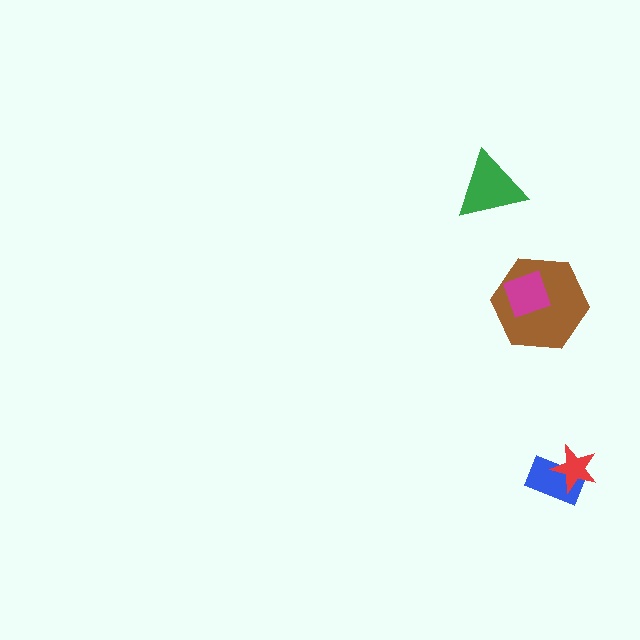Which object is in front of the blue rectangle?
The red star is in front of the blue rectangle.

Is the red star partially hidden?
No, no other shape covers it.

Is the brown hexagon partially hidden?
Yes, it is partially covered by another shape.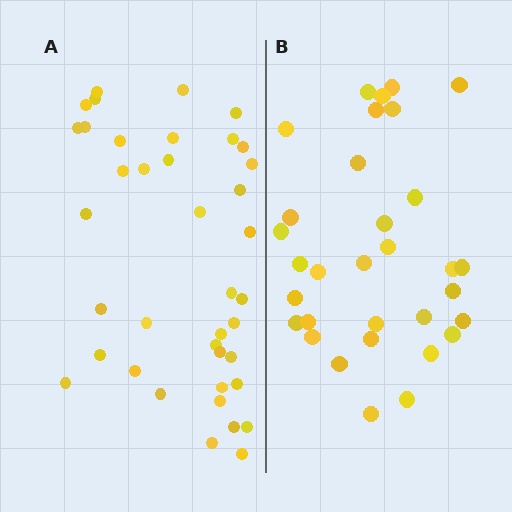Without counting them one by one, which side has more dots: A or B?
Region A (the left region) has more dots.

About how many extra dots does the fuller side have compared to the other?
Region A has roughly 8 or so more dots than region B.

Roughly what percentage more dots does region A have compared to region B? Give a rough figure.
About 20% more.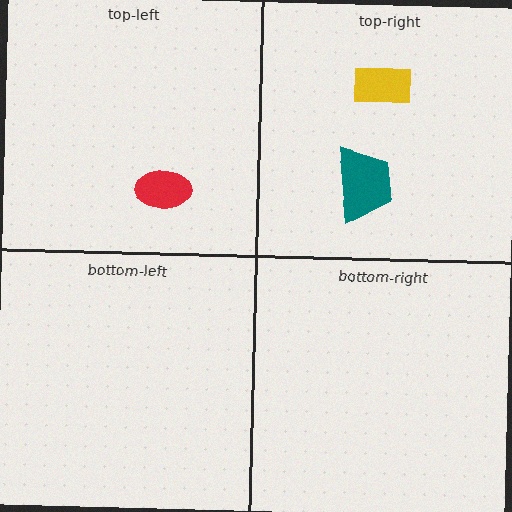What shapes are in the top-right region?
The yellow rectangle, the teal trapezoid.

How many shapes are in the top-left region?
1.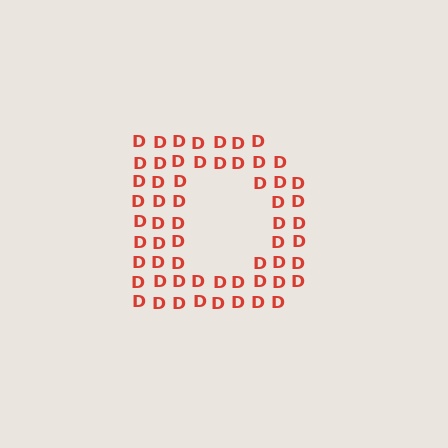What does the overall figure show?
The overall figure shows the letter D.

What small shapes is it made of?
It is made of small letter D's.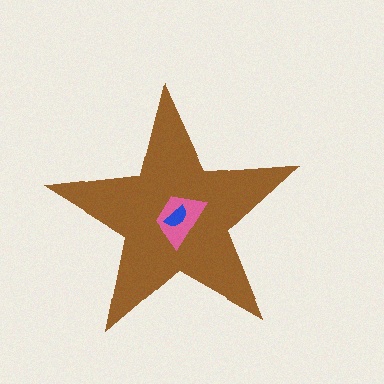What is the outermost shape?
The brown star.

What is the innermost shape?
The blue semicircle.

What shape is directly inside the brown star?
The pink trapezoid.